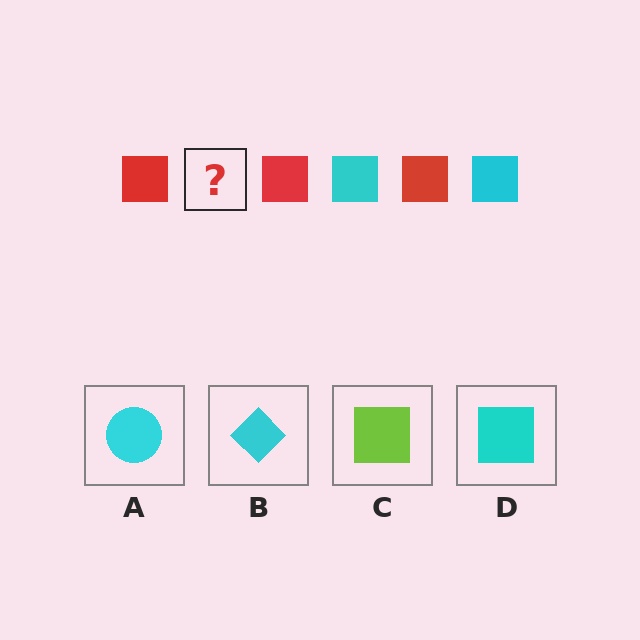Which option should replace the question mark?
Option D.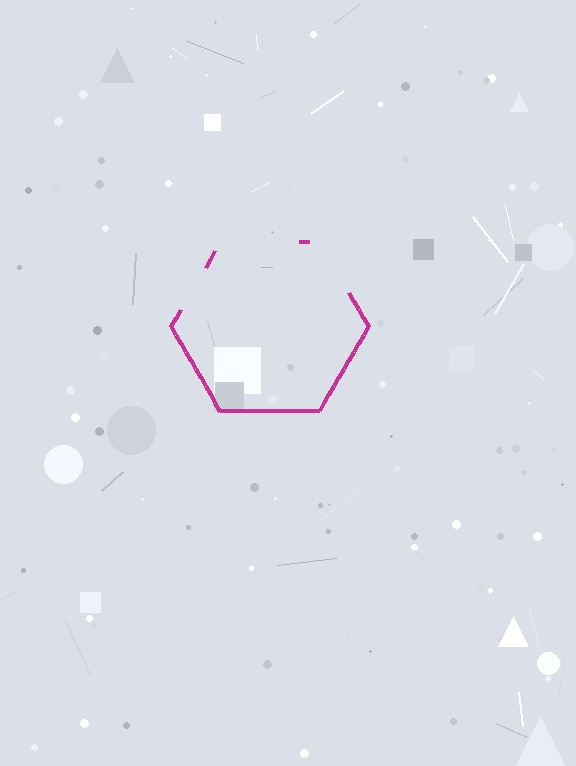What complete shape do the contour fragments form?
The contour fragments form a hexagon.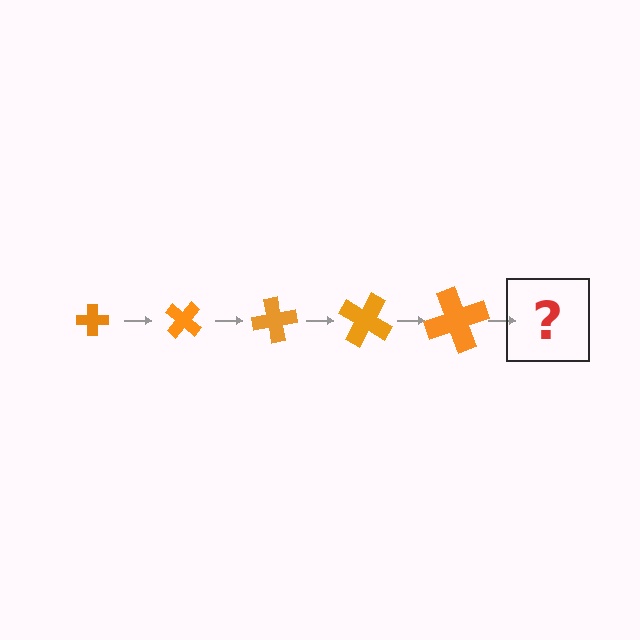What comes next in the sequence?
The next element should be a cross, larger than the previous one and rotated 200 degrees from the start.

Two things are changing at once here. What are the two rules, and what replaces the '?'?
The two rules are that the cross grows larger each step and it rotates 40 degrees each step. The '?' should be a cross, larger than the previous one and rotated 200 degrees from the start.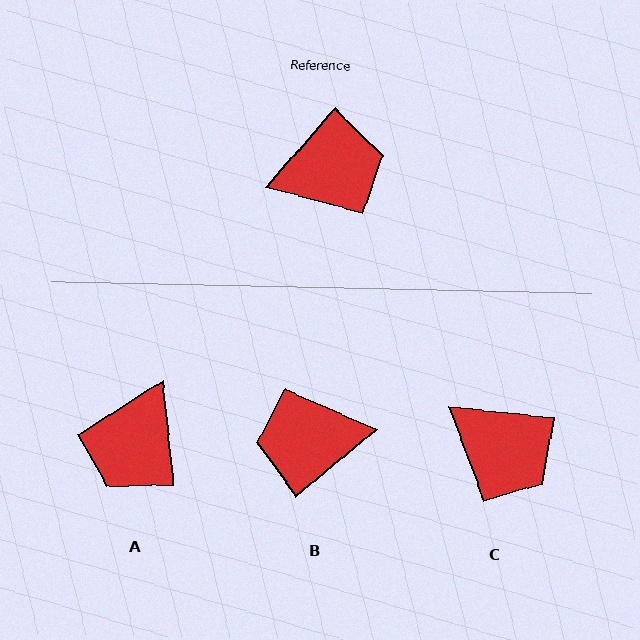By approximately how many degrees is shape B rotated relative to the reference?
Approximately 171 degrees counter-clockwise.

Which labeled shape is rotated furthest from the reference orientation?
B, about 171 degrees away.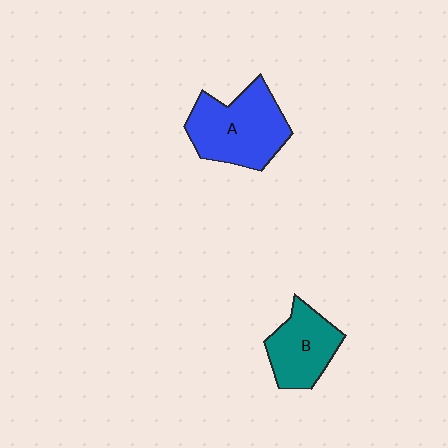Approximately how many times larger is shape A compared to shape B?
Approximately 1.4 times.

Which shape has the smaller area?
Shape B (teal).